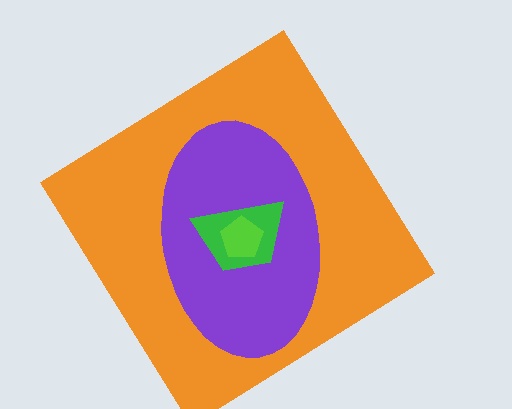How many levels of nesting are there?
4.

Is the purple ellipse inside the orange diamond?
Yes.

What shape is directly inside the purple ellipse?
The green trapezoid.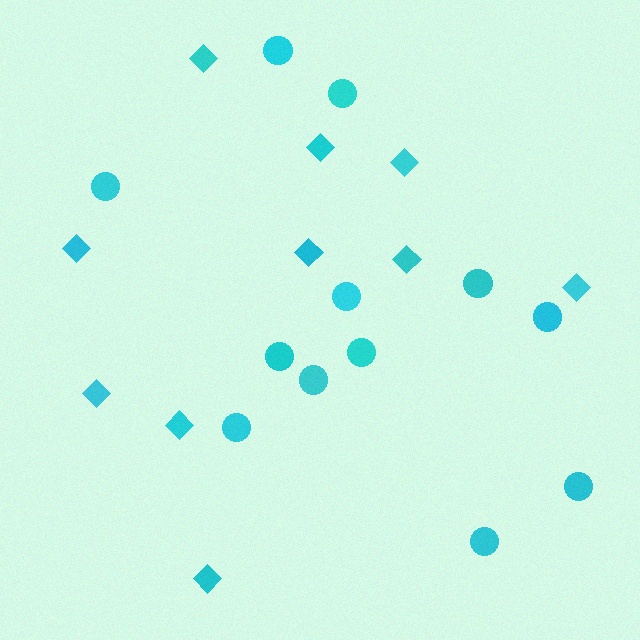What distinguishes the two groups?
There are 2 groups: one group of circles (12) and one group of diamonds (10).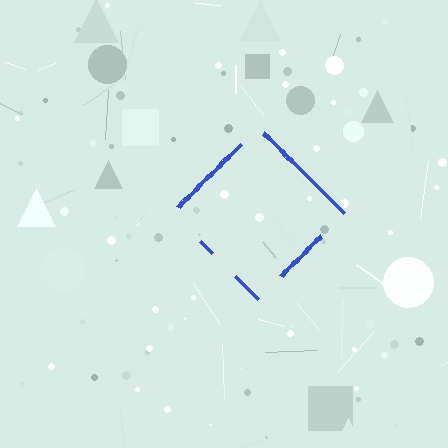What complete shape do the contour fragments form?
The contour fragments form a diamond.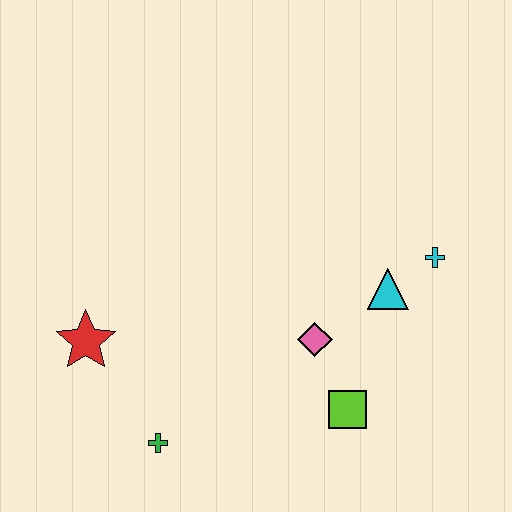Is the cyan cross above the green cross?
Yes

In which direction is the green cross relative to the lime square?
The green cross is to the left of the lime square.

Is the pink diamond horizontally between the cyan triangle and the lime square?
No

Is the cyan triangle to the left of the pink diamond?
No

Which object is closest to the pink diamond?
The lime square is closest to the pink diamond.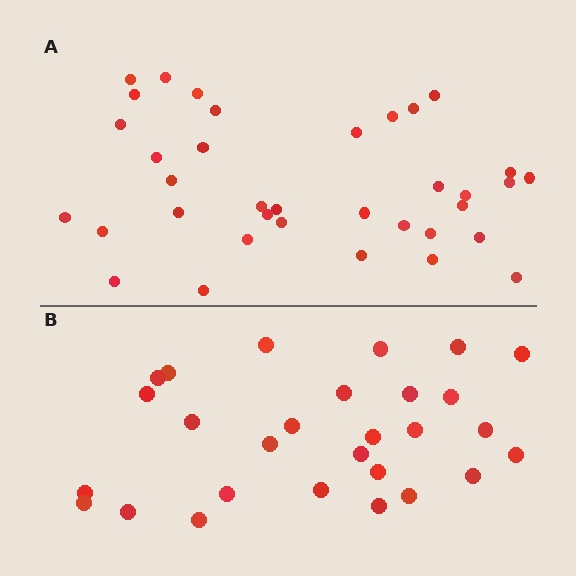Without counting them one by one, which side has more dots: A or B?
Region A (the top region) has more dots.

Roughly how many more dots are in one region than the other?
Region A has roughly 8 or so more dots than region B.